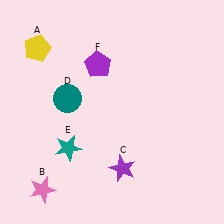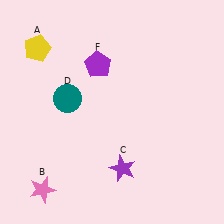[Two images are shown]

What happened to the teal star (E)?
The teal star (E) was removed in Image 2. It was in the bottom-left area of Image 1.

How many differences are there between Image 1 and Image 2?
There is 1 difference between the two images.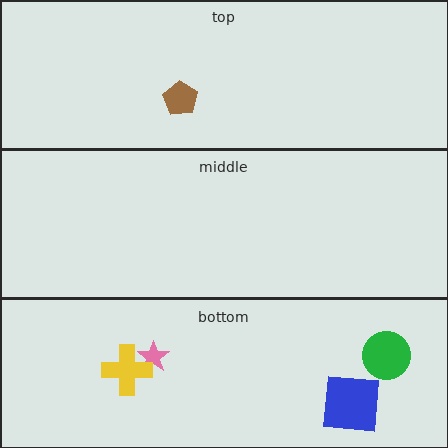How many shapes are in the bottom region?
4.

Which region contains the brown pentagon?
The top region.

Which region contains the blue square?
The bottom region.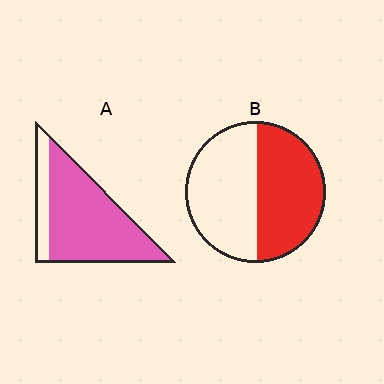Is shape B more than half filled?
Roughly half.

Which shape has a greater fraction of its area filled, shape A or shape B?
Shape A.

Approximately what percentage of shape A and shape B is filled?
A is approximately 80% and B is approximately 50%.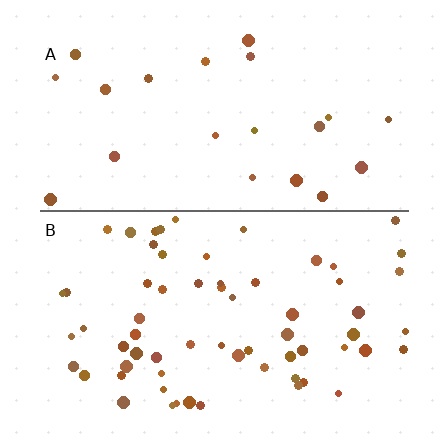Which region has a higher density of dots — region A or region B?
B (the bottom).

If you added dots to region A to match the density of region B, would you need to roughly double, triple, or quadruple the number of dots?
Approximately triple.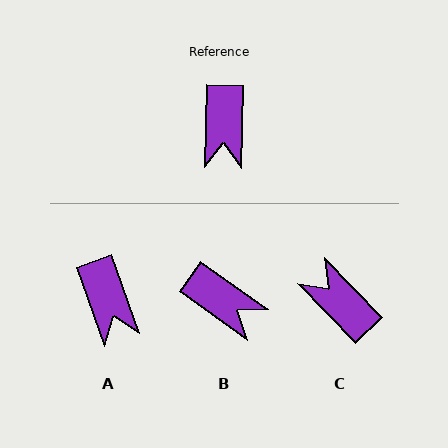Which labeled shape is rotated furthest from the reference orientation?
C, about 134 degrees away.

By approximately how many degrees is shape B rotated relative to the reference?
Approximately 56 degrees counter-clockwise.